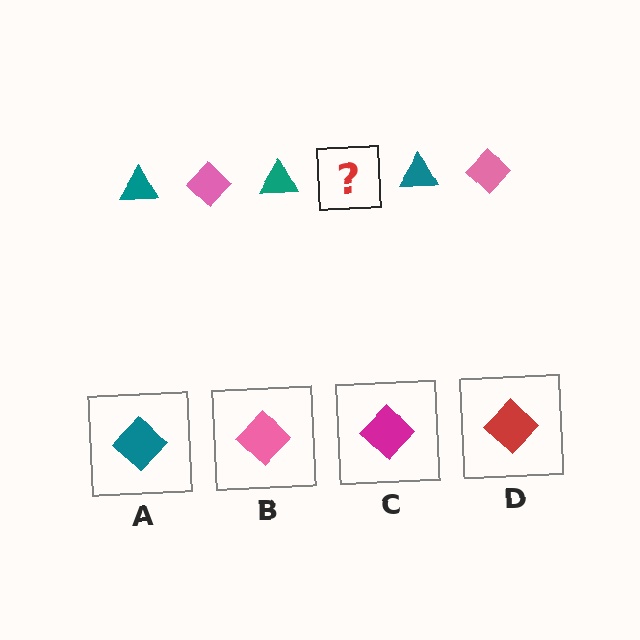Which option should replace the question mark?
Option B.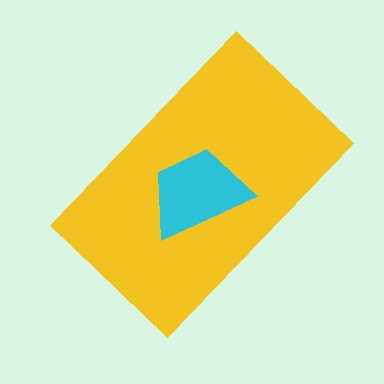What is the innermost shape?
The cyan trapezoid.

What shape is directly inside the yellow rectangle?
The cyan trapezoid.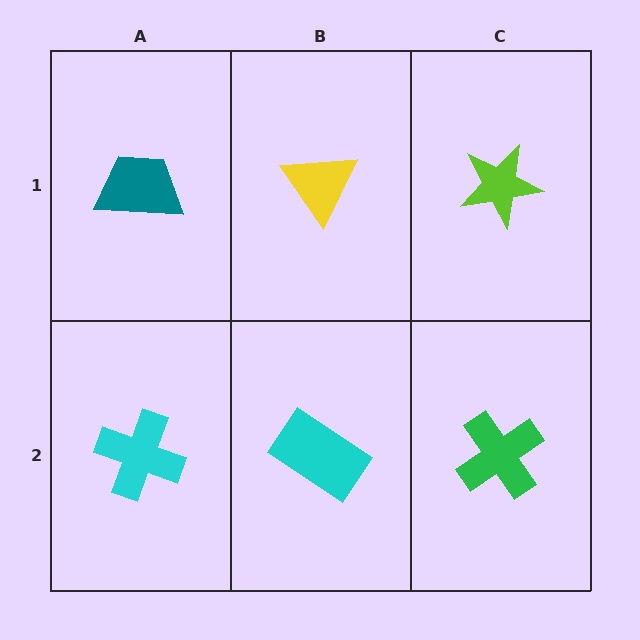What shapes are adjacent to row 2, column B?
A yellow triangle (row 1, column B), a cyan cross (row 2, column A), a green cross (row 2, column C).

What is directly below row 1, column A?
A cyan cross.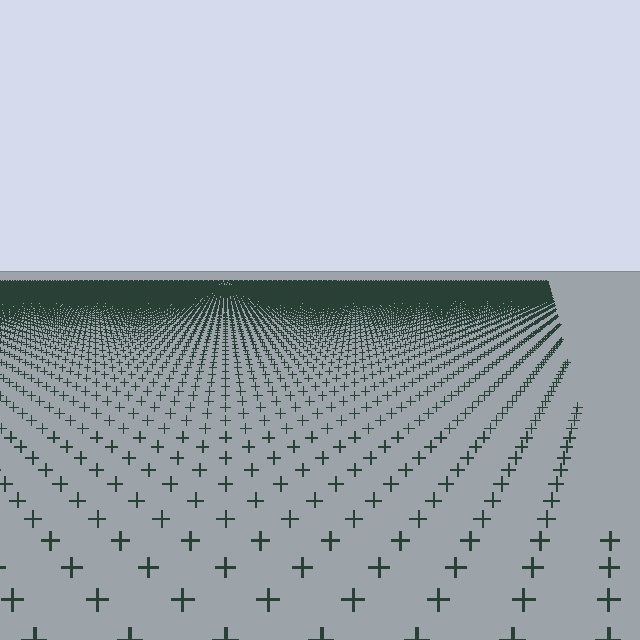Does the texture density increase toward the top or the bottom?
Density increases toward the top.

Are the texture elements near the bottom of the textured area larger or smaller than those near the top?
Larger. Near the bottom, elements are closer to the viewer and appear at a bigger on-screen size.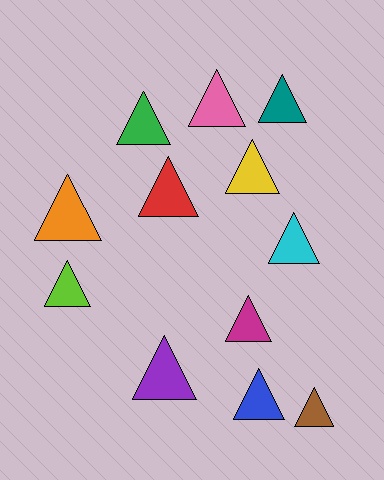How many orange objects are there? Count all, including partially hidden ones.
There is 1 orange object.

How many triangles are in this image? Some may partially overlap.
There are 12 triangles.